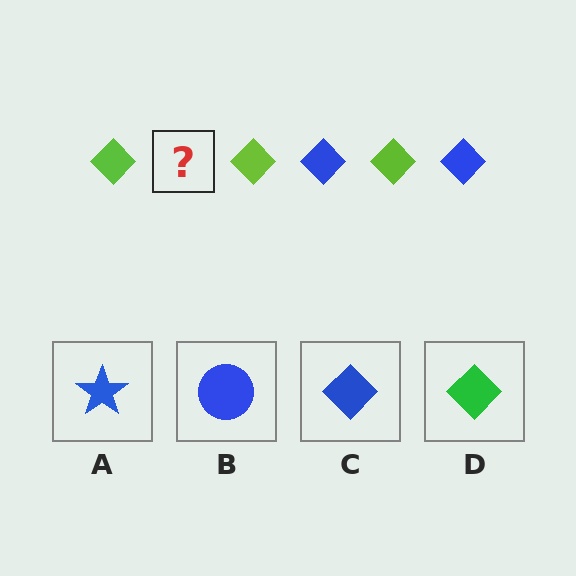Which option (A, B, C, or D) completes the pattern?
C.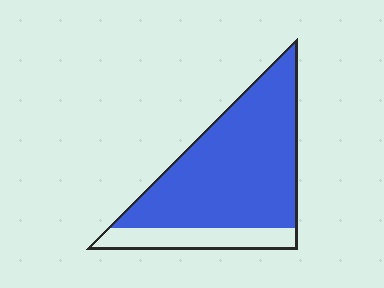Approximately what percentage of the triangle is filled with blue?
Approximately 80%.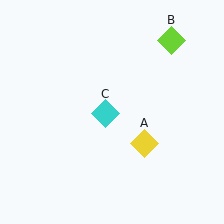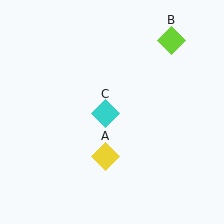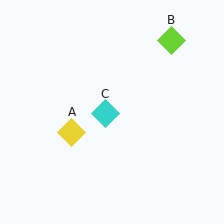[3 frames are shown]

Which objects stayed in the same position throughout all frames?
Lime diamond (object B) and cyan diamond (object C) remained stationary.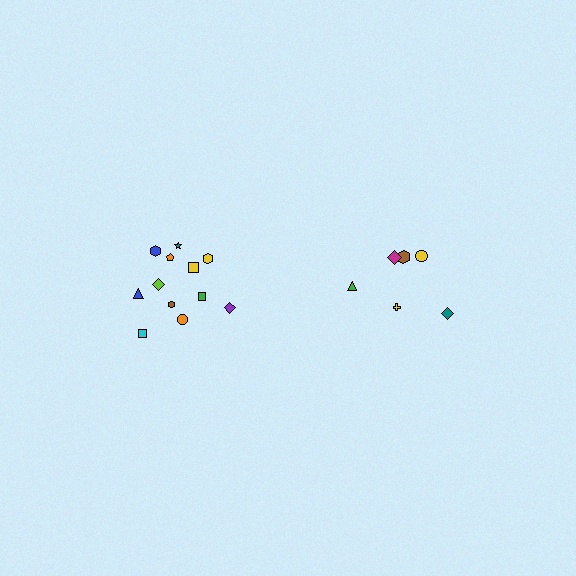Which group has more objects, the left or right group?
The left group.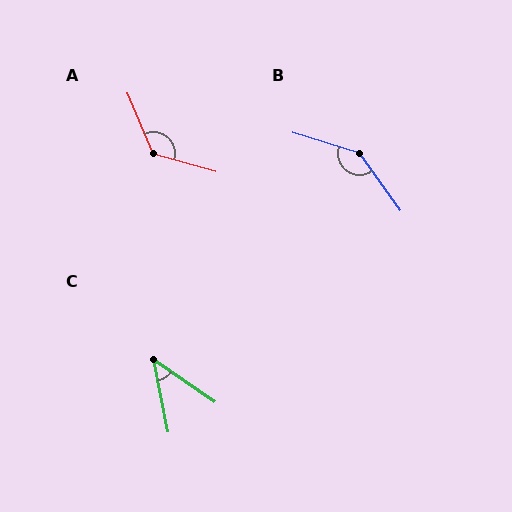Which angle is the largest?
B, at approximately 143 degrees.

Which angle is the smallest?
C, at approximately 44 degrees.